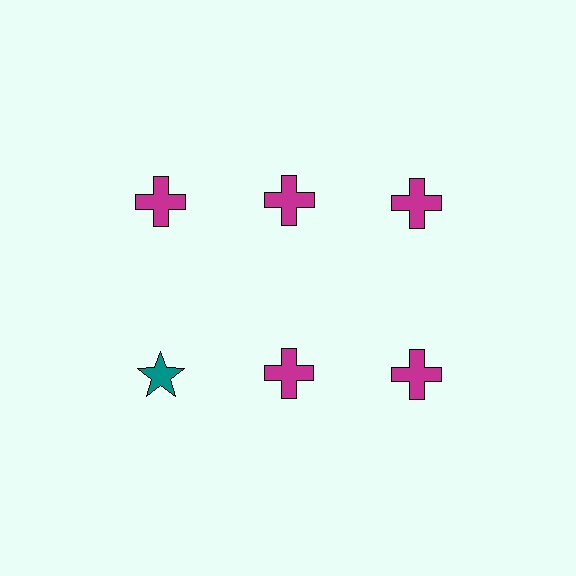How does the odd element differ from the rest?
It differs in both color (teal instead of magenta) and shape (star instead of cross).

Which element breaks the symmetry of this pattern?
The teal star in the second row, leftmost column breaks the symmetry. All other shapes are magenta crosses.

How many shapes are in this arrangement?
There are 6 shapes arranged in a grid pattern.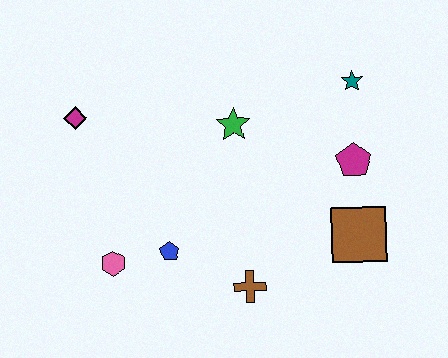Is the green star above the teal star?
No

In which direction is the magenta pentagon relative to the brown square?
The magenta pentagon is above the brown square.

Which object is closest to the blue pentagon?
The pink hexagon is closest to the blue pentagon.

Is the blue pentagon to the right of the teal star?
No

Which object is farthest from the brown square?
The magenta diamond is farthest from the brown square.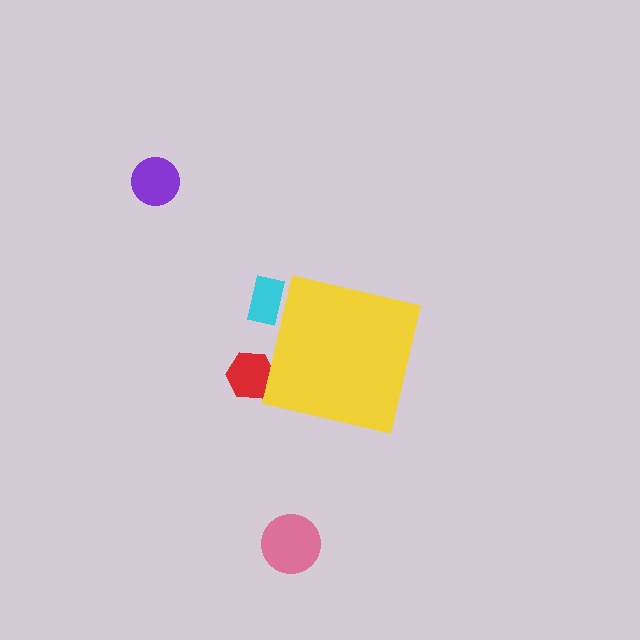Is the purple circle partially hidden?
No, the purple circle is fully visible.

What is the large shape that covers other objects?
A yellow square.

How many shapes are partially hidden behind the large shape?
2 shapes are partially hidden.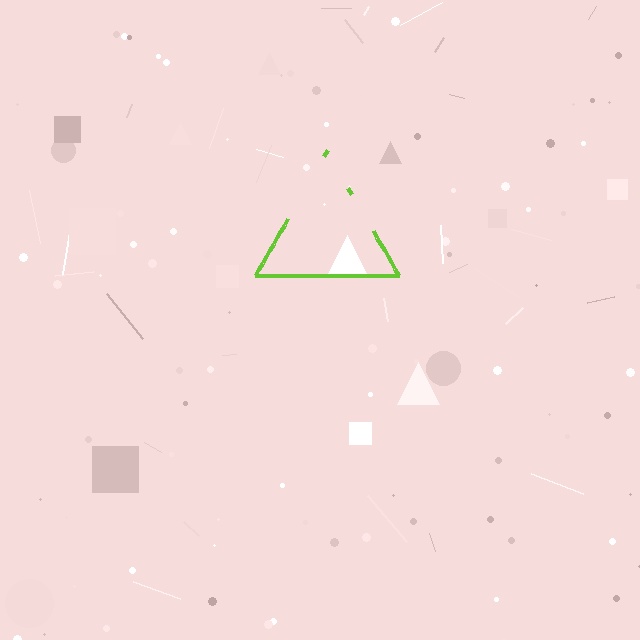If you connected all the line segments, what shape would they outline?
They would outline a triangle.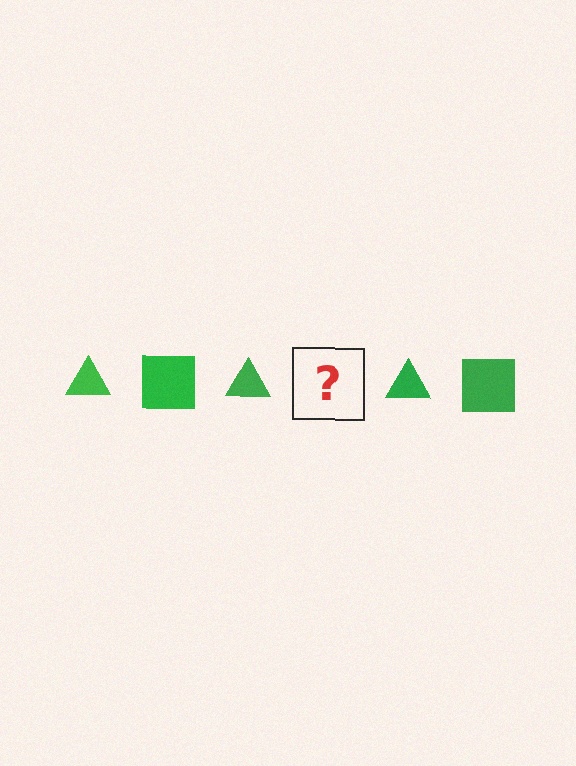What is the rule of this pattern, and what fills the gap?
The rule is that the pattern cycles through triangle, square shapes in green. The gap should be filled with a green square.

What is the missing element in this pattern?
The missing element is a green square.